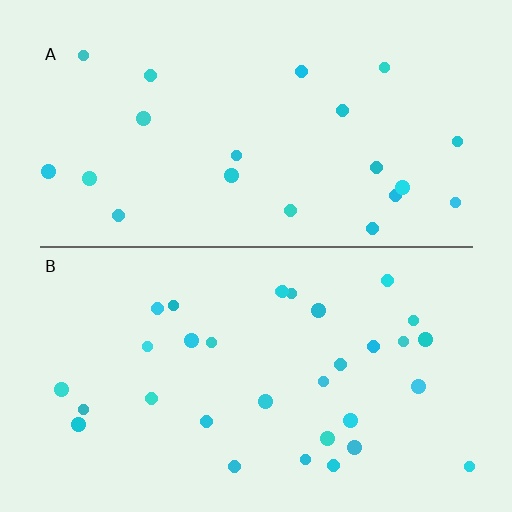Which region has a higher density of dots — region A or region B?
B (the bottom).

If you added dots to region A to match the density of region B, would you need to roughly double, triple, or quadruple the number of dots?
Approximately double.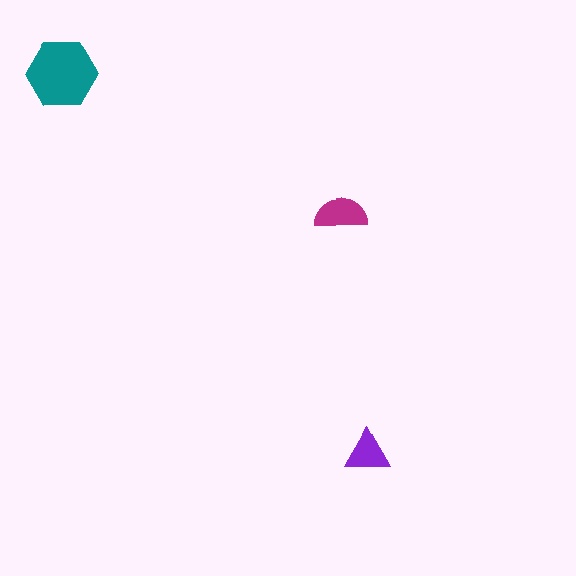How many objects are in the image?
There are 3 objects in the image.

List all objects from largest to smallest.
The teal hexagon, the magenta semicircle, the purple triangle.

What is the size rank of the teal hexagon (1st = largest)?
1st.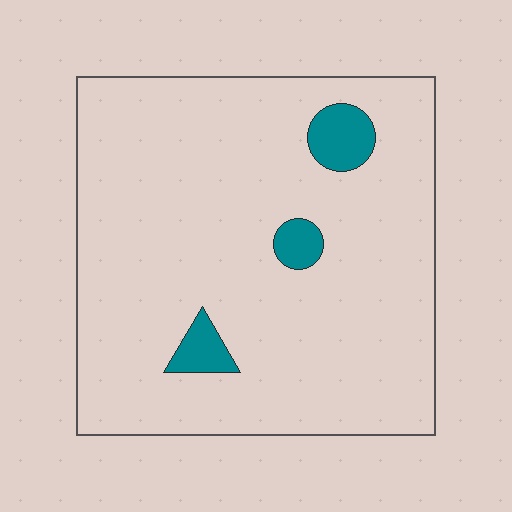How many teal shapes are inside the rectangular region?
3.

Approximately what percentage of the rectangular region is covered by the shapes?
Approximately 5%.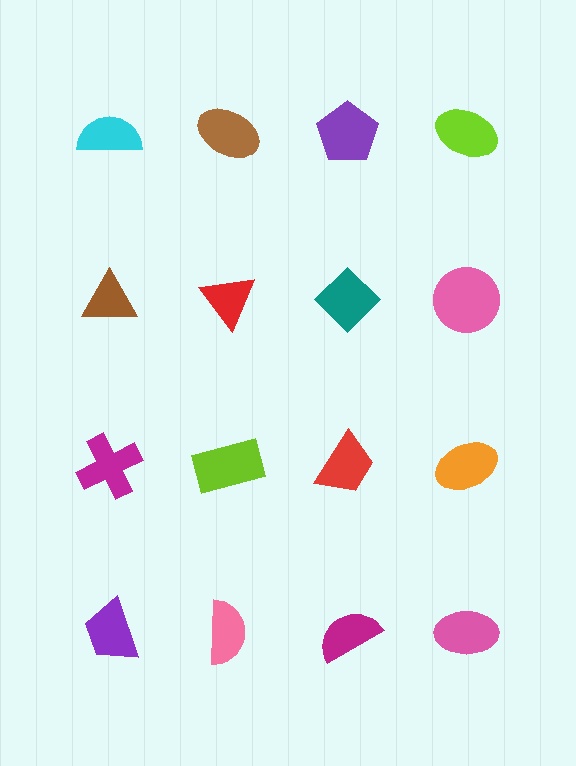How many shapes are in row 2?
4 shapes.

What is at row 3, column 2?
A lime rectangle.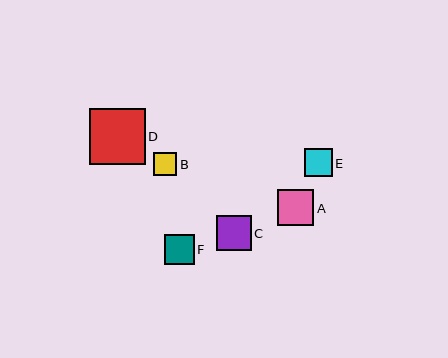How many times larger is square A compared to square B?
Square A is approximately 1.6 times the size of square B.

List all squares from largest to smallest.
From largest to smallest: D, A, C, F, E, B.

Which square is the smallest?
Square B is the smallest with a size of approximately 23 pixels.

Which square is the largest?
Square D is the largest with a size of approximately 56 pixels.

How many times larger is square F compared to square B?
Square F is approximately 1.3 times the size of square B.